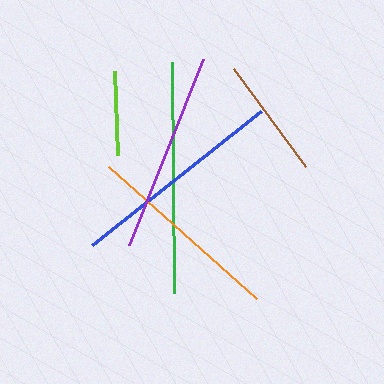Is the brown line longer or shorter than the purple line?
The purple line is longer than the brown line.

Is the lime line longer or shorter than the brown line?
The brown line is longer than the lime line.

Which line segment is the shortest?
The lime line is the shortest at approximately 84 pixels.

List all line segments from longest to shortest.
From longest to shortest: green, blue, purple, orange, brown, lime.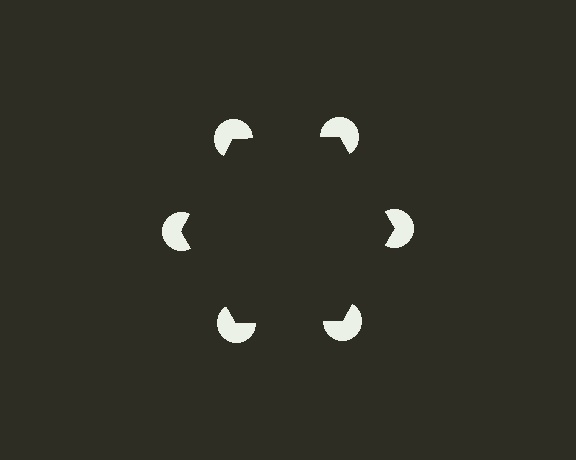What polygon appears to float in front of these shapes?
An illusory hexagon — its edges are inferred from the aligned wedge cuts in the pac-man discs, not physically drawn.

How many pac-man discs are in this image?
There are 6 — one at each vertex of the illusory hexagon.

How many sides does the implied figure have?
6 sides.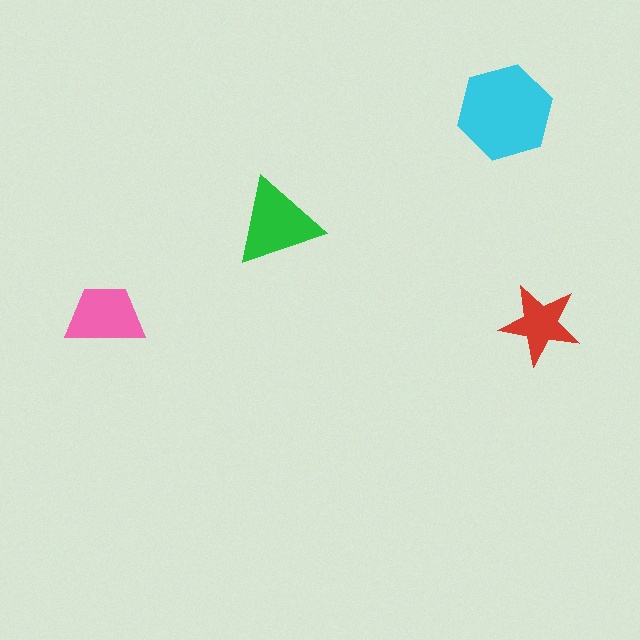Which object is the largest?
The cyan hexagon.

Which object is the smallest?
The red star.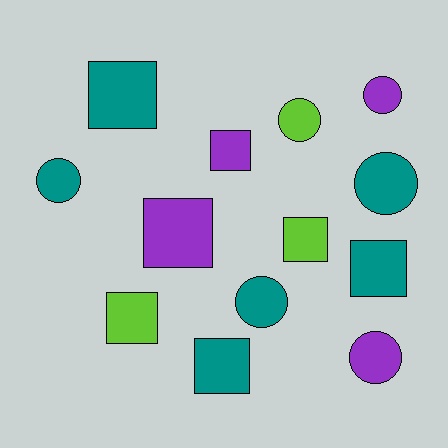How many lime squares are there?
There are 2 lime squares.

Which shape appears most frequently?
Square, with 7 objects.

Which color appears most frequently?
Teal, with 6 objects.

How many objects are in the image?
There are 13 objects.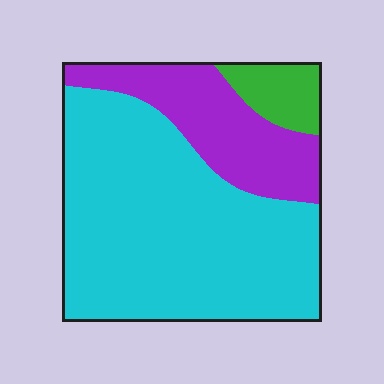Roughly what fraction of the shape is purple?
Purple covers roughly 25% of the shape.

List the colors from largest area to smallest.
From largest to smallest: cyan, purple, green.